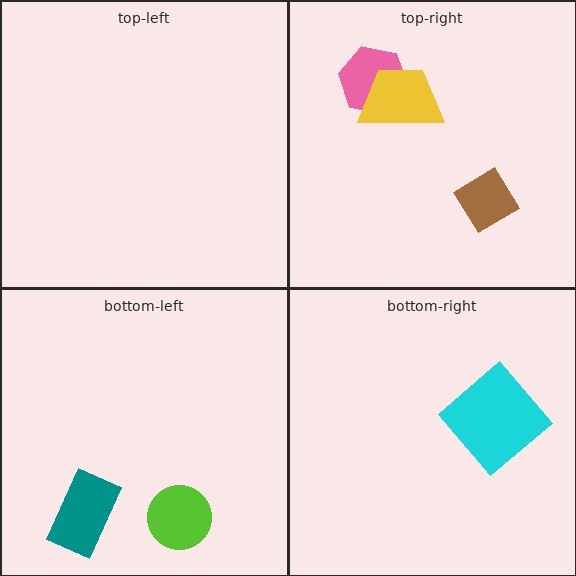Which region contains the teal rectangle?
The bottom-left region.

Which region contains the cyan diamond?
The bottom-right region.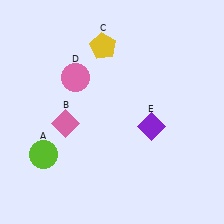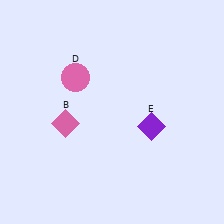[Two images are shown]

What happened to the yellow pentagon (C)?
The yellow pentagon (C) was removed in Image 2. It was in the top-left area of Image 1.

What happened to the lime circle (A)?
The lime circle (A) was removed in Image 2. It was in the bottom-left area of Image 1.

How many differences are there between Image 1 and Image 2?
There are 2 differences between the two images.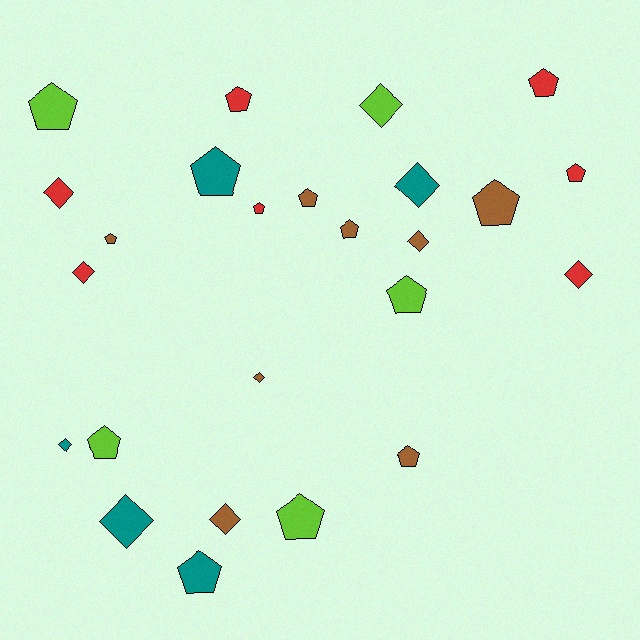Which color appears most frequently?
Brown, with 8 objects.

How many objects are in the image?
There are 25 objects.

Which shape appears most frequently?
Pentagon, with 15 objects.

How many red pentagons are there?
There are 4 red pentagons.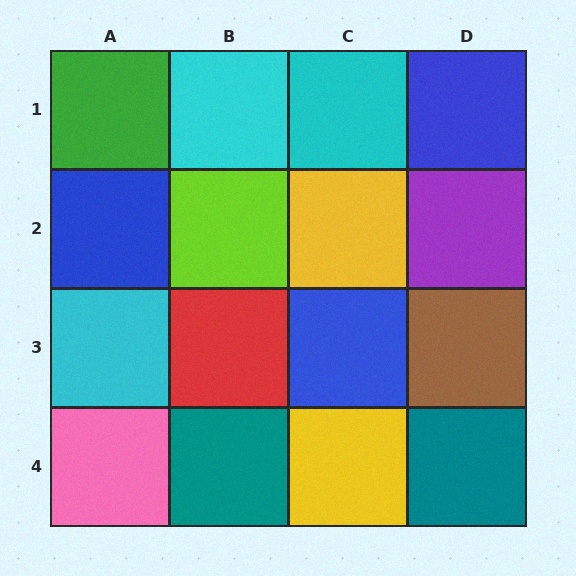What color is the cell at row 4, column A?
Pink.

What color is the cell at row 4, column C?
Yellow.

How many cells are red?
1 cell is red.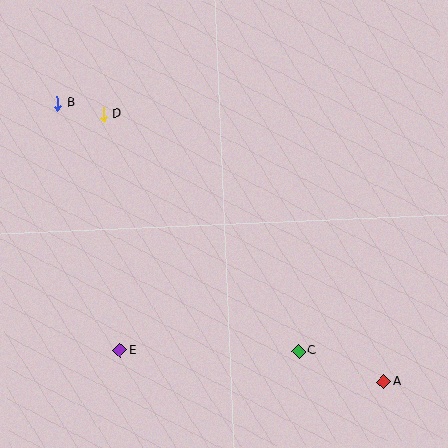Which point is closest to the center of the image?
Point C at (299, 351) is closest to the center.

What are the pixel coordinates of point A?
Point A is at (384, 381).